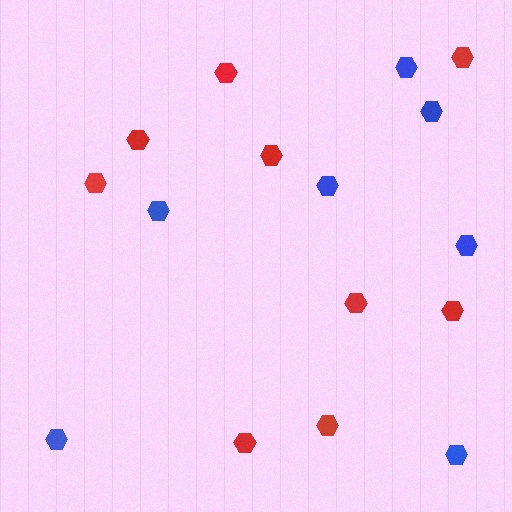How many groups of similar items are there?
There are 2 groups: one group of red hexagons (9) and one group of blue hexagons (7).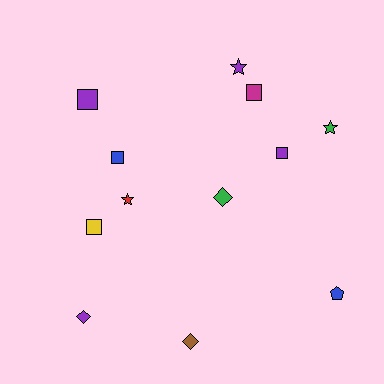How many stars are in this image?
There are 3 stars.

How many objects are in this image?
There are 12 objects.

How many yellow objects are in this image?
There is 1 yellow object.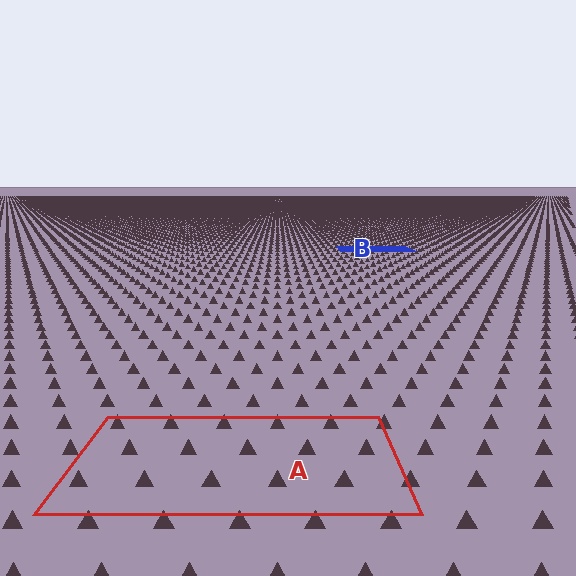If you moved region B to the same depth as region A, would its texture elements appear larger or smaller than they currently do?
They would appear larger. At a closer depth, the same texture elements are projected at a bigger on-screen size.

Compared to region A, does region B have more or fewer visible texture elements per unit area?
Region B has more texture elements per unit area — they are packed more densely because it is farther away.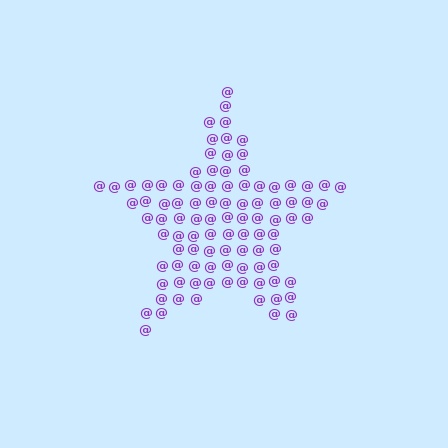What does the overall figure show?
The overall figure shows a star.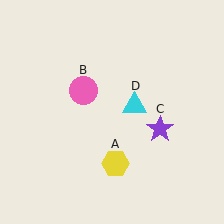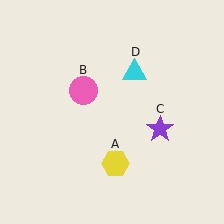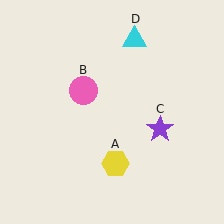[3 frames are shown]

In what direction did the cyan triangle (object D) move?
The cyan triangle (object D) moved up.